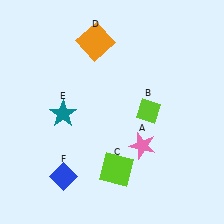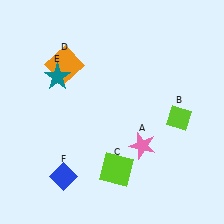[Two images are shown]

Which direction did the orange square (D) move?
The orange square (D) moved left.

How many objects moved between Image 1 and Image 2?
3 objects moved between the two images.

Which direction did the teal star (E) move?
The teal star (E) moved up.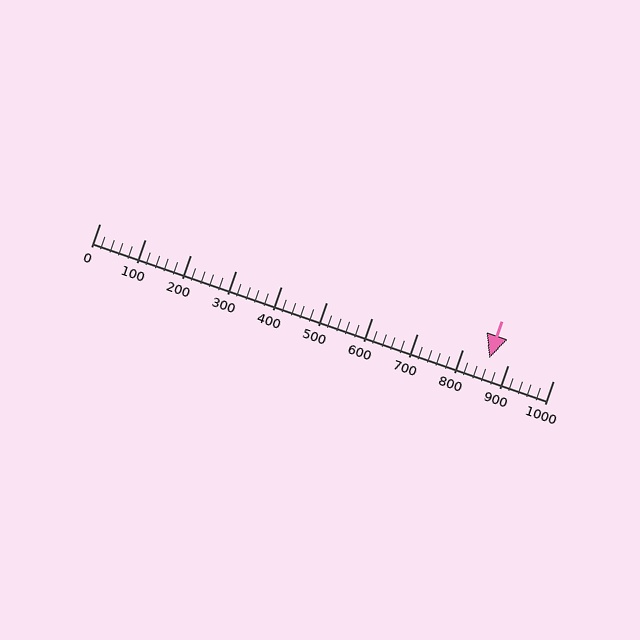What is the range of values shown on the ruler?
The ruler shows values from 0 to 1000.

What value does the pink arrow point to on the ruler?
The pink arrow points to approximately 860.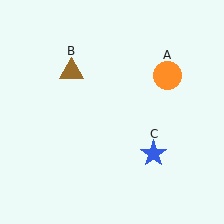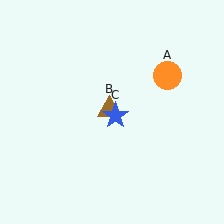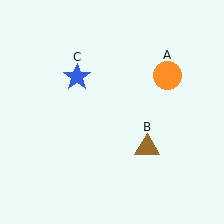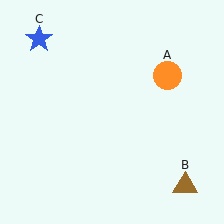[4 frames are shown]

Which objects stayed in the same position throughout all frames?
Orange circle (object A) remained stationary.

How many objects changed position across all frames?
2 objects changed position: brown triangle (object B), blue star (object C).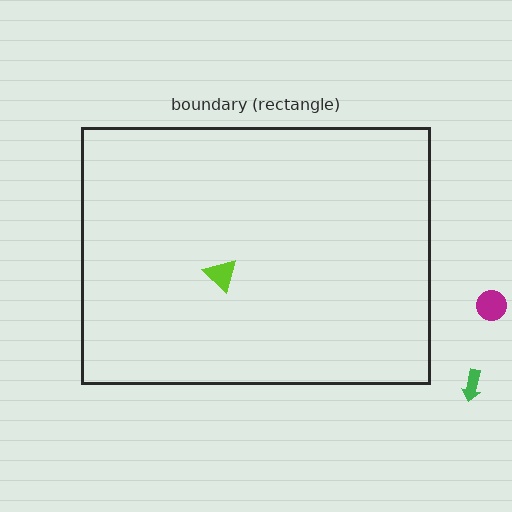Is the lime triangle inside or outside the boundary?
Inside.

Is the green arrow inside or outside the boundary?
Outside.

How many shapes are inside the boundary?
1 inside, 2 outside.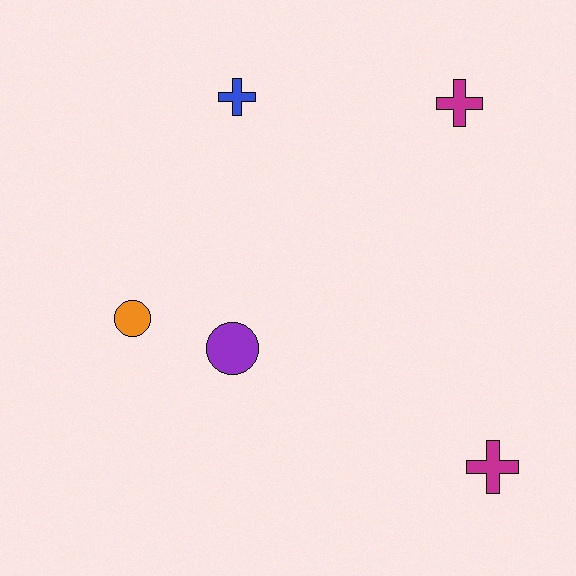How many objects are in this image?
There are 5 objects.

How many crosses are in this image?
There are 3 crosses.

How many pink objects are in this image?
There are no pink objects.